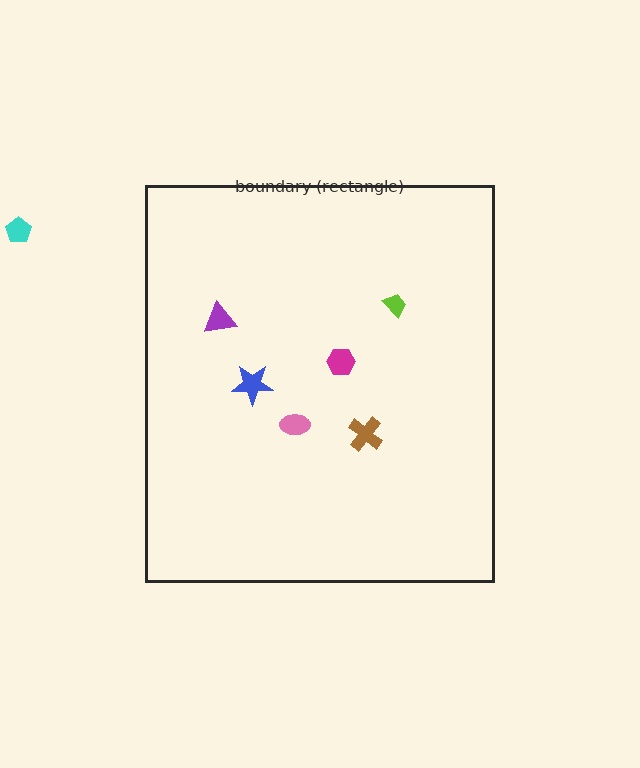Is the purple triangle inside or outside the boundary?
Inside.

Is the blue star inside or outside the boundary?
Inside.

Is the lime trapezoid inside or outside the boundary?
Inside.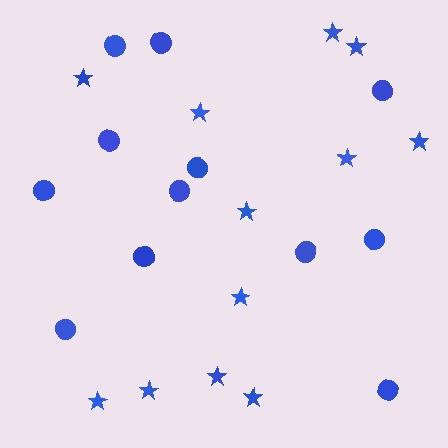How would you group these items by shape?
There are 2 groups: one group of stars (12) and one group of circles (12).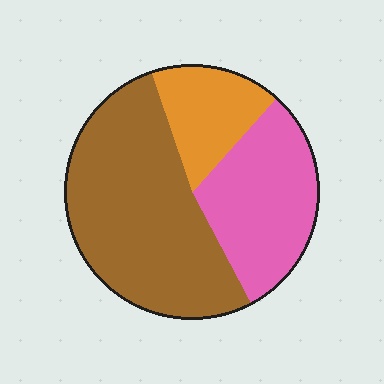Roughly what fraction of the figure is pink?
Pink covers about 30% of the figure.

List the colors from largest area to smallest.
From largest to smallest: brown, pink, orange.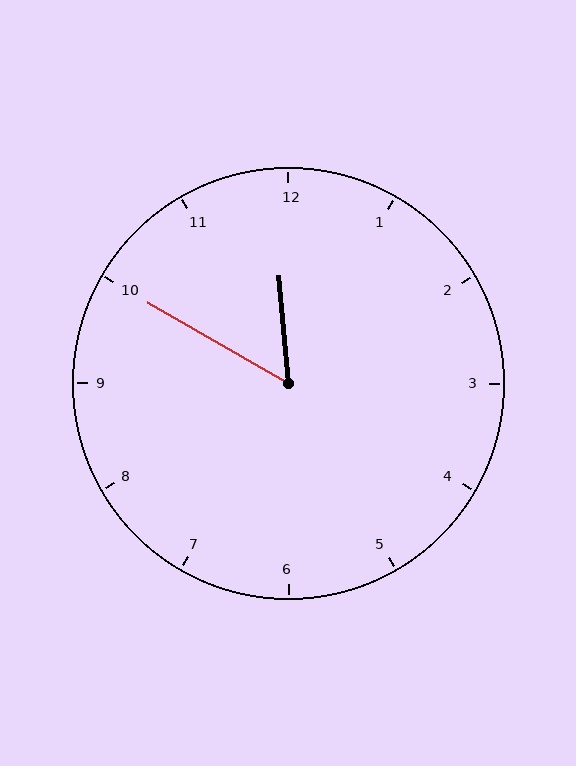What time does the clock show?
11:50.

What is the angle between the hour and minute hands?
Approximately 55 degrees.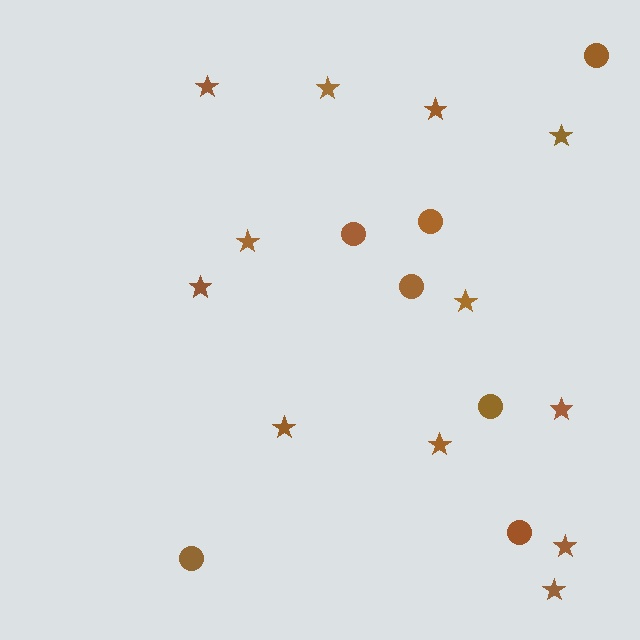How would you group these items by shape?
There are 2 groups: one group of stars (12) and one group of circles (7).